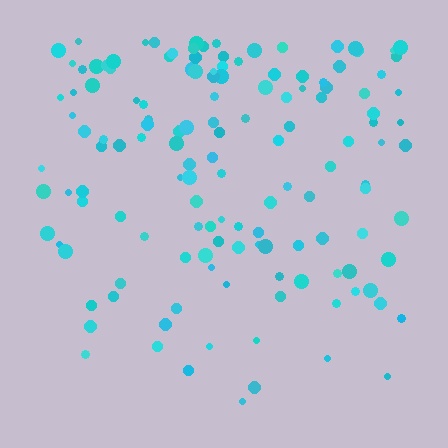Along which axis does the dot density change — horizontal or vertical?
Vertical.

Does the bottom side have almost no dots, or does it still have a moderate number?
Still a moderate number, just noticeably fewer than the top.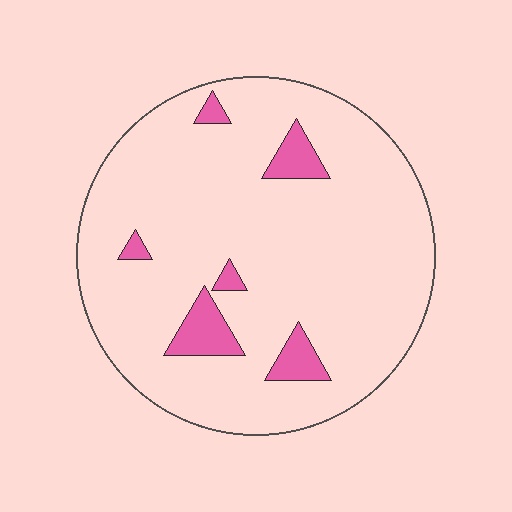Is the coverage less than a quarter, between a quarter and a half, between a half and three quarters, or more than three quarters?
Less than a quarter.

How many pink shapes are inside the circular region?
6.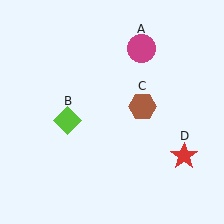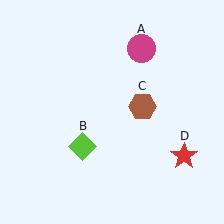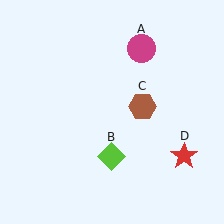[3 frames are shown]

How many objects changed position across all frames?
1 object changed position: lime diamond (object B).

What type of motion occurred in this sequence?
The lime diamond (object B) rotated counterclockwise around the center of the scene.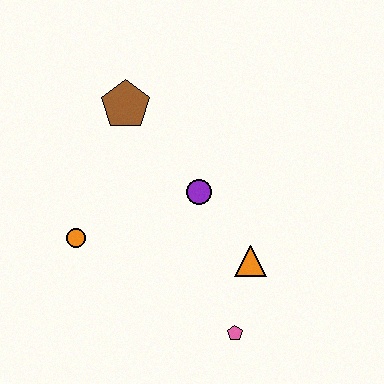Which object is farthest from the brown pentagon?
The pink pentagon is farthest from the brown pentagon.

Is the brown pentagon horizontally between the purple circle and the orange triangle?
No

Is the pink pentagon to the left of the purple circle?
No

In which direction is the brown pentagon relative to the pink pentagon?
The brown pentagon is above the pink pentagon.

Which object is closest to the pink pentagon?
The orange triangle is closest to the pink pentagon.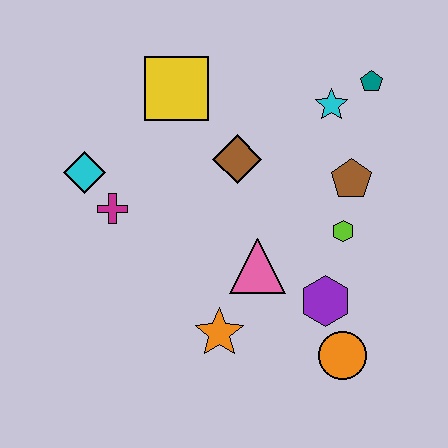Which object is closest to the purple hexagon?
The orange circle is closest to the purple hexagon.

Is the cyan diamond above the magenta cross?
Yes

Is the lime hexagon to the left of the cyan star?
No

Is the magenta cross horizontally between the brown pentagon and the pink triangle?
No